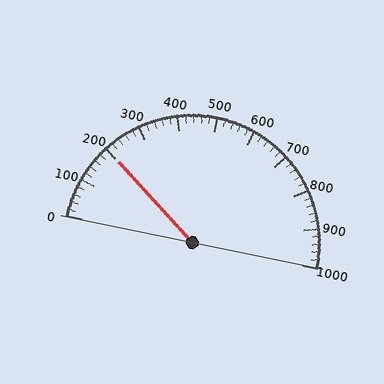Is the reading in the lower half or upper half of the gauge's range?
The reading is in the lower half of the range (0 to 1000).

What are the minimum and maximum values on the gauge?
The gauge ranges from 0 to 1000.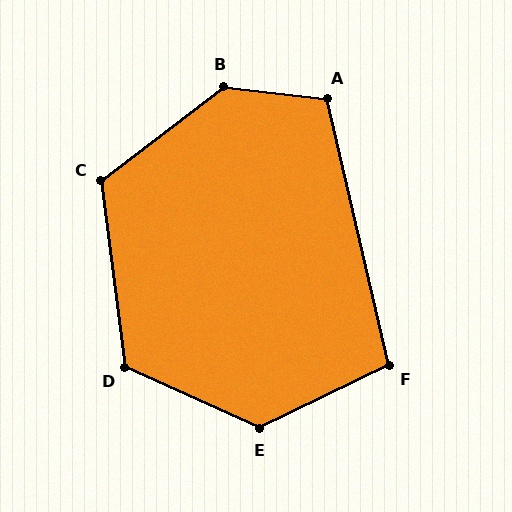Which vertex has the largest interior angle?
B, at approximately 136 degrees.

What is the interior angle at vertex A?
Approximately 110 degrees (obtuse).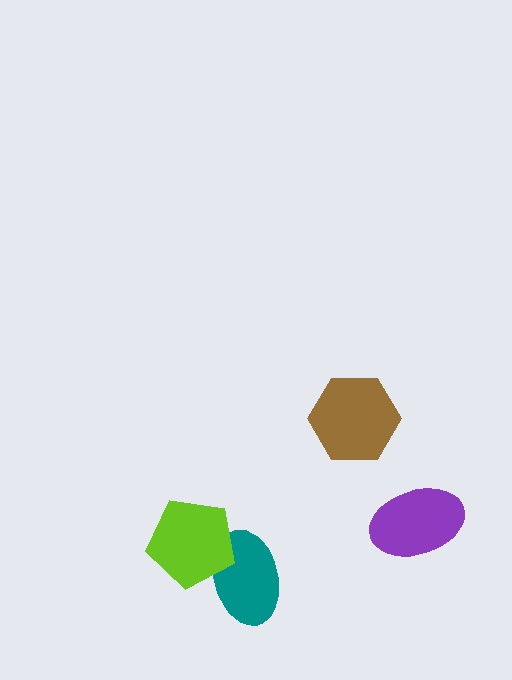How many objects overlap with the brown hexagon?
0 objects overlap with the brown hexagon.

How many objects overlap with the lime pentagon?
1 object overlaps with the lime pentagon.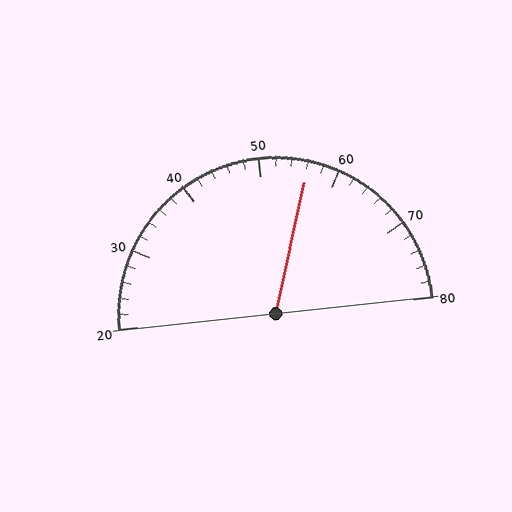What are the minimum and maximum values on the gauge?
The gauge ranges from 20 to 80.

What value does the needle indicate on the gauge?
The needle indicates approximately 56.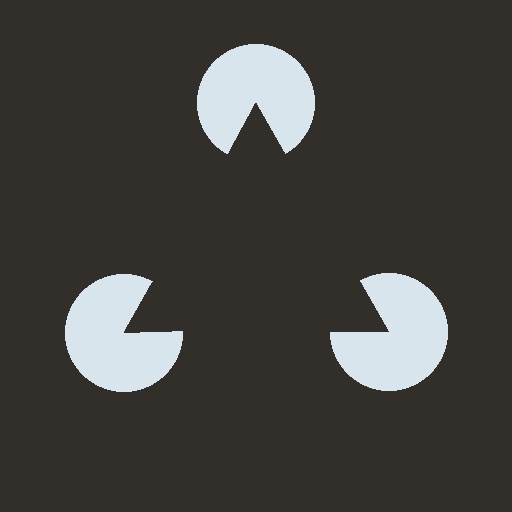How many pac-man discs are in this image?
There are 3 — one at each vertex of the illusory triangle.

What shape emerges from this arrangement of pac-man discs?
An illusory triangle — its edges are inferred from the aligned wedge cuts in the pac-man discs, not physically drawn.